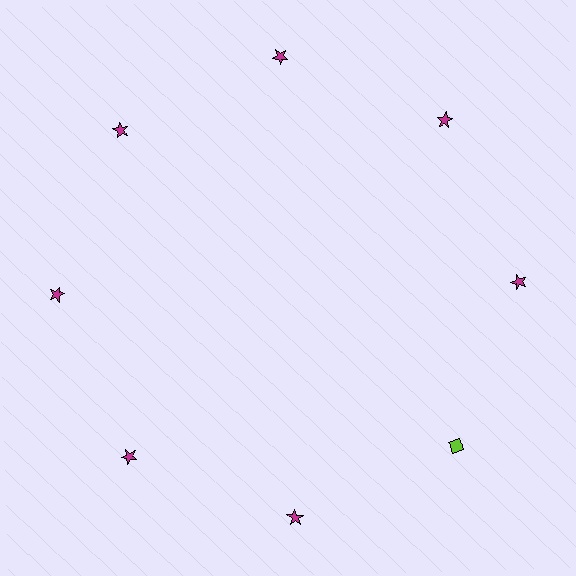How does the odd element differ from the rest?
It differs in both color (lime instead of magenta) and shape (diamond instead of star).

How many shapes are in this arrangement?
There are 8 shapes arranged in a ring pattern.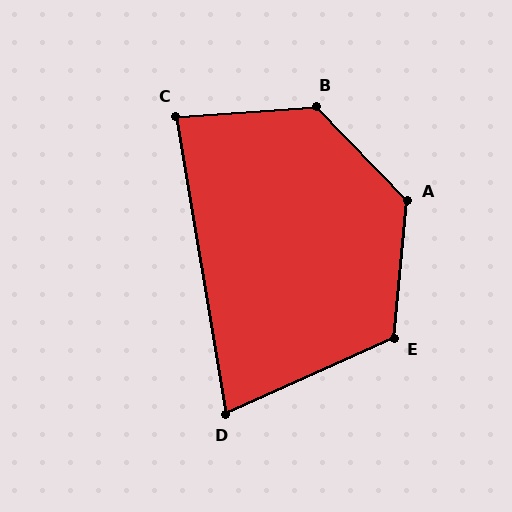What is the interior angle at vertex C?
Approximately 84 degrees (acute).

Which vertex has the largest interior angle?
A, at approximately 131 degrees.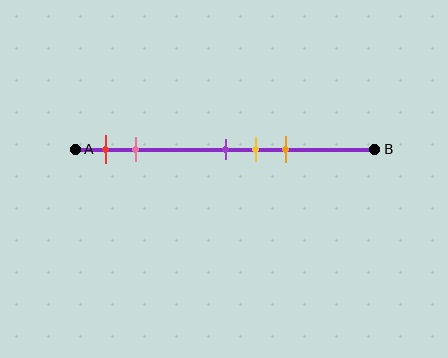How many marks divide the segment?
There are 5 marks dividing the segment.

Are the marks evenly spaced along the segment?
No, the marks are not evenly spaced.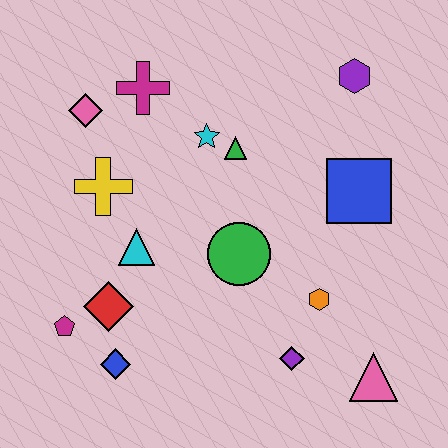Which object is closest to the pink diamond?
The magenta cross is closest to the pink diamond.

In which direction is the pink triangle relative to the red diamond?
The pink triangle is to the right of the red diamond.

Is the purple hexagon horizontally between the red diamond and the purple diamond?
No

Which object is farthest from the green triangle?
The pink triangle is farthest from the green triangle.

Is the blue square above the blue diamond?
Yes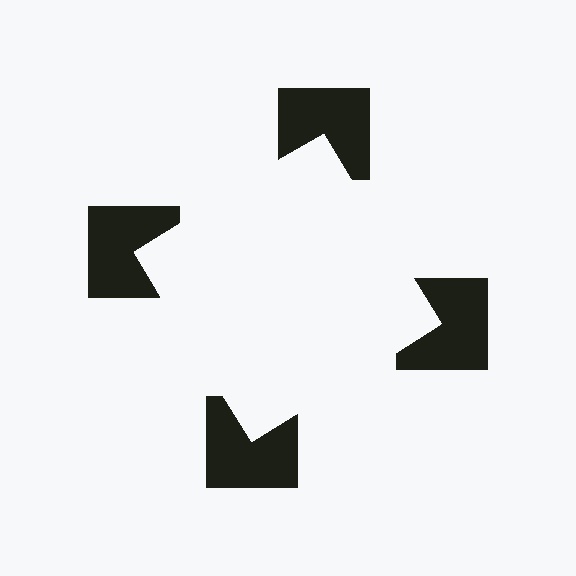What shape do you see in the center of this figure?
An illusory square — its edges are inferred from the aligned wedge cuts in the notched squares, not physically drawn.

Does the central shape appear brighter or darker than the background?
It typically appears slightly brighter than the background, even though no actual brightness change is drawn.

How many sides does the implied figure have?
4 sides.